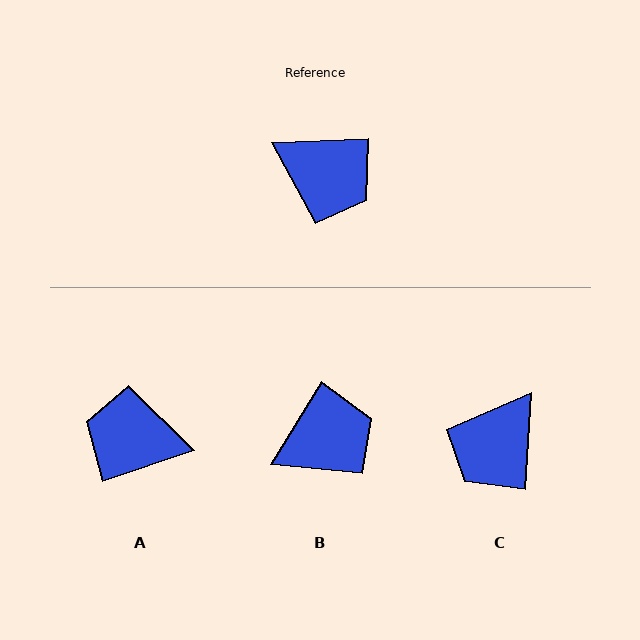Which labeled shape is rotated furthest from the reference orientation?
A, about 164 degrees away.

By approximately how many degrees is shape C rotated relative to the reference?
Approximately 96 degrees clockwise.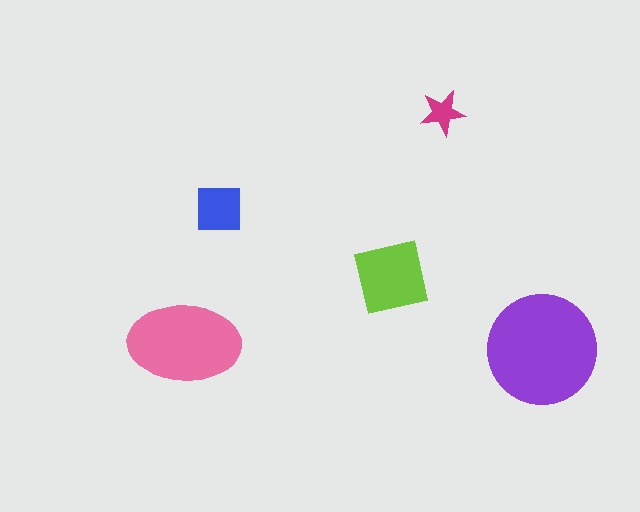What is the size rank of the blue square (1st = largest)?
4th.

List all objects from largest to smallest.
The purple circle, the pink ellipse, the lime square, the blue square, the magenta star.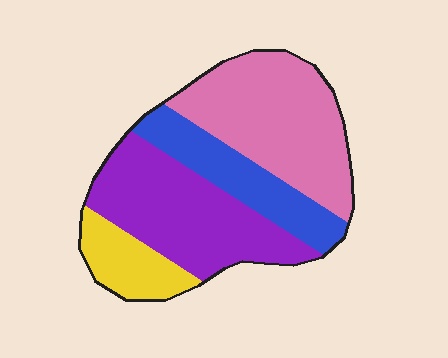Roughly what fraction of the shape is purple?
Purple covers about 35% of the shape.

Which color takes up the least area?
Yellow, at roughly 10%.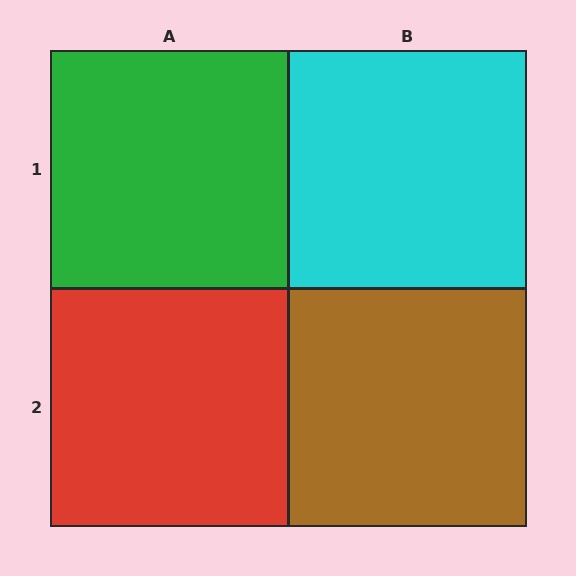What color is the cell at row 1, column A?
Green.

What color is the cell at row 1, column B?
Cyan.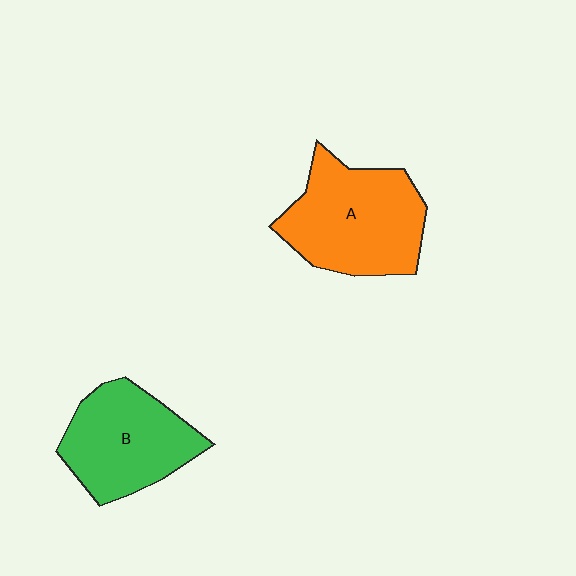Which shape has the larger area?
Shape A (orange).